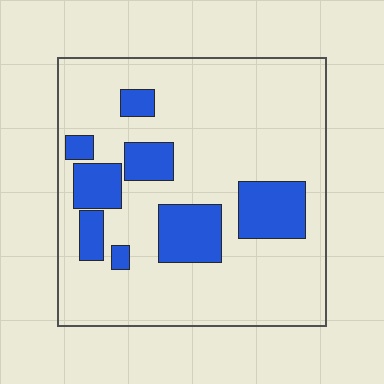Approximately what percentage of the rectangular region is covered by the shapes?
Approximately 20%.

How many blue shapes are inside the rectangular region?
8.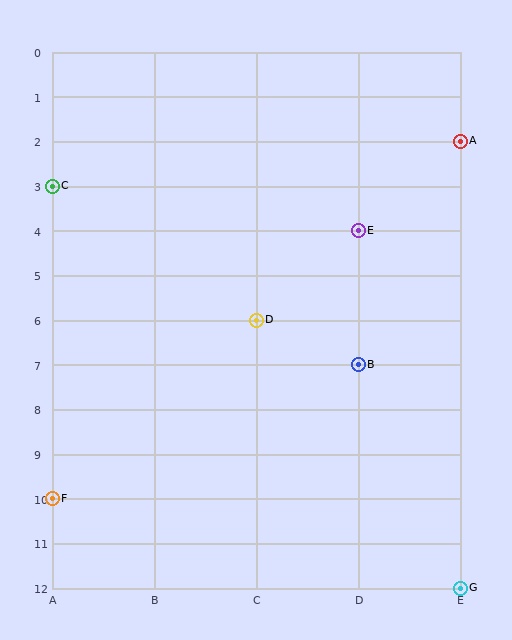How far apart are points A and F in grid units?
Points A and F are 4 columns and 8 rows apart (about 8.9 grid units diagonally).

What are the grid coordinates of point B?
Point B is at grid coordinates (D, 7).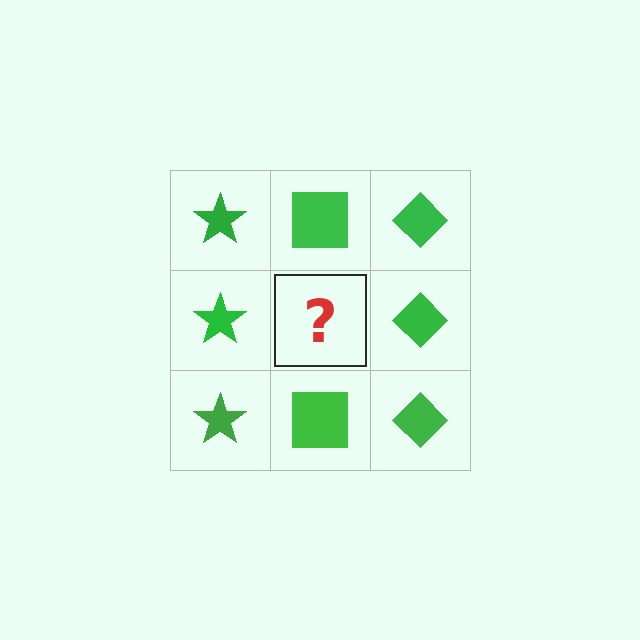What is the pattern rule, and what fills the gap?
The rule is that each column has a consistent shape. The gap should be filled with a green square.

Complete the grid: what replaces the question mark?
The question mark should be replaced with a green square.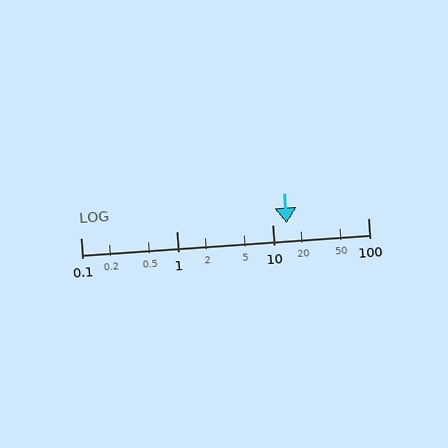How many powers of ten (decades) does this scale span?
The scale spans 3 decades, from 0.1 to 100.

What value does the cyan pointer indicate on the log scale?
The pointer indicates approximately 14.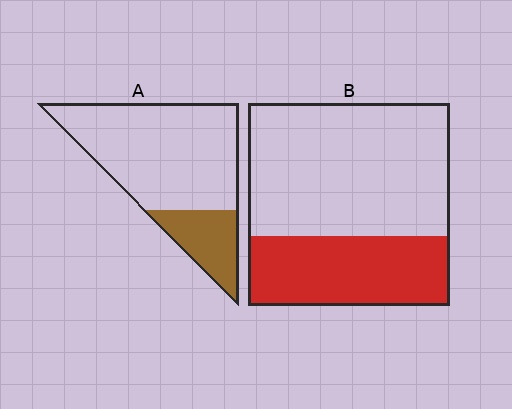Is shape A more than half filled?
No.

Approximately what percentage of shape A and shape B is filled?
A is approximately 25% and B is approximately 35%.